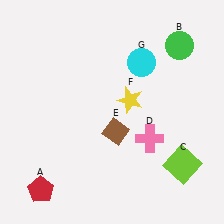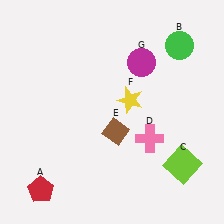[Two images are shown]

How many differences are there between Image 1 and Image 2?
There is 1 difference between the two images.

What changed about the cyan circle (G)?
In Image 1, G is cyan. In Image 2, it changed to magenta.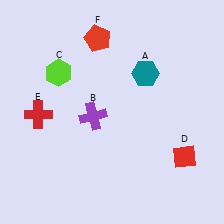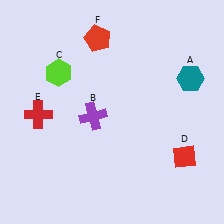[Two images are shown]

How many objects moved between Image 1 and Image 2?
1 object moved between the two images.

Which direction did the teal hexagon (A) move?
The teal hexagon (A) moved right.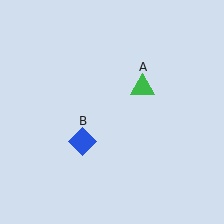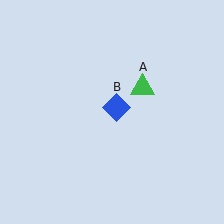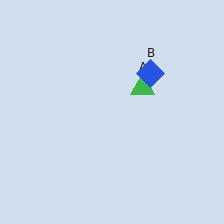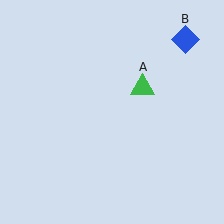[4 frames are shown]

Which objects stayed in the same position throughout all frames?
Green triangle (object A) remained stationary.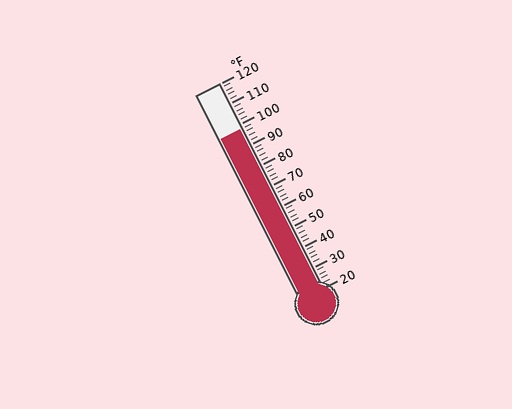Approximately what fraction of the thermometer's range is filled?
The thermometer is filled to approximately 80% of its range.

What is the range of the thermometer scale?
The thermometer scale ranges from 20°F to 120°F.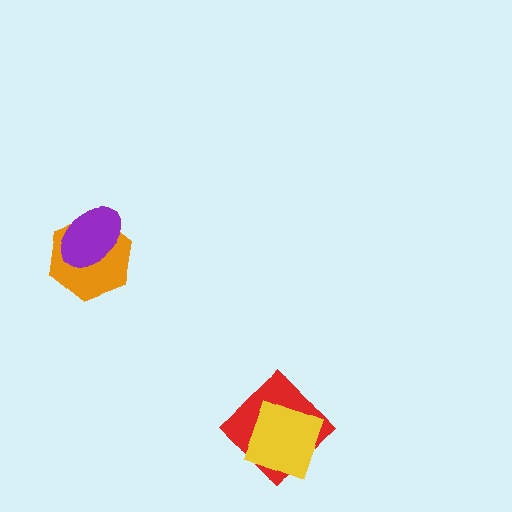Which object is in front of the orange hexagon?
The purple ellipse is in front of the orange hexagon.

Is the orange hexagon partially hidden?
Yes, it is partially covered by another shape.